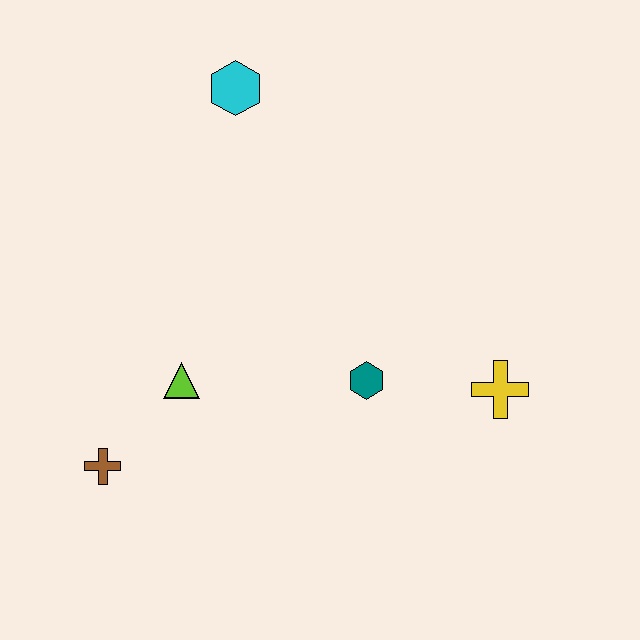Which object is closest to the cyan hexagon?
The lime triangle is closest to the cyan hexagon.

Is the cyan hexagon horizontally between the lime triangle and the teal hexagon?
Yes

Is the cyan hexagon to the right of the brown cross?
Yes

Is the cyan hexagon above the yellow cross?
Yes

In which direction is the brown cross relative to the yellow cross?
The brown cross is to the left of the yellow cross.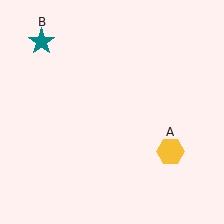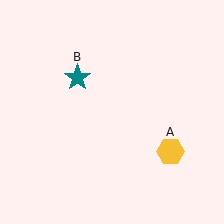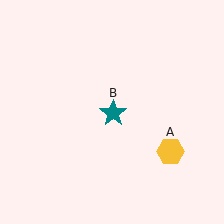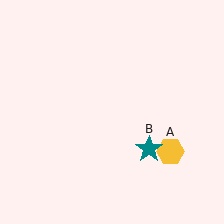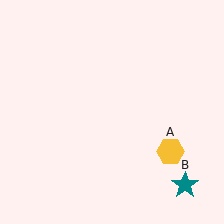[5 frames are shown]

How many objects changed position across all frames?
1 object changed position: teal star (object B).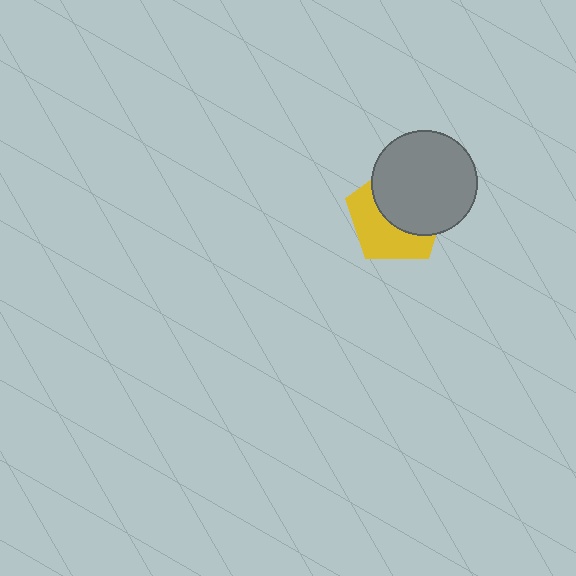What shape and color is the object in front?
The object in front is a gray circle.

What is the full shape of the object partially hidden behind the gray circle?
The partially hidden object is a yellow pentagon.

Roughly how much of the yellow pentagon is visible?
About half of it is visible (roughly 47%).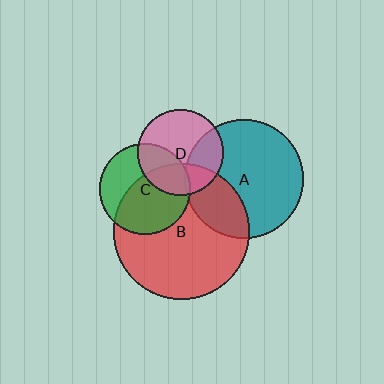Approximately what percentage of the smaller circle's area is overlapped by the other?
Approximately 5%.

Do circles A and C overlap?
Yes.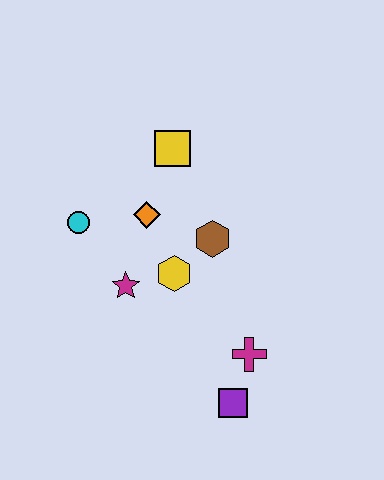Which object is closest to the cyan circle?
The orange diamond is closest to the cyan circle.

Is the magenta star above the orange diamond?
No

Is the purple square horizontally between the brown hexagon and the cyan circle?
No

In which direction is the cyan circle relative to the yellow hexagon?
The cyan circle is to the left of the yellow hexagon.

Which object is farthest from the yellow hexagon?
The purple square is farthest from the yellow hexagon.